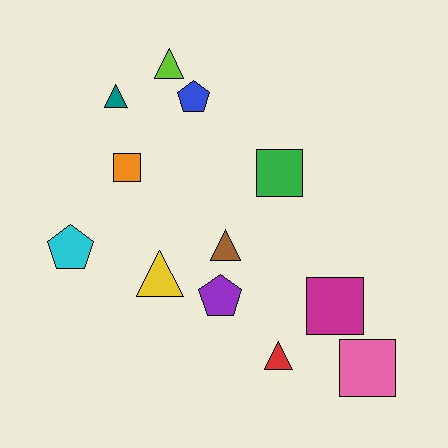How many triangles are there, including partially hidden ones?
There are 5 triangles.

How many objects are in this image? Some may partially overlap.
There are 12 objects.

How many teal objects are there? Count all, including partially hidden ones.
There is 1 teal object.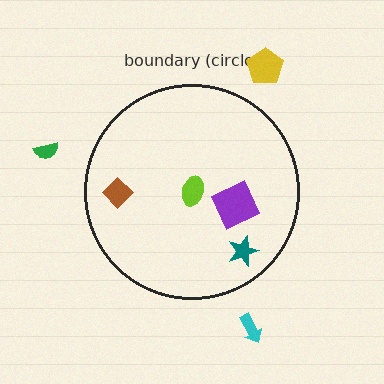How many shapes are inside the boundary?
4 inside, 3 outside.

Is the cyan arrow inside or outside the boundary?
Outside.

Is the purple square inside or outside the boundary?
Inside.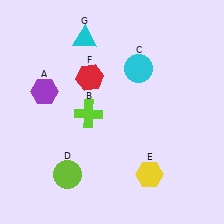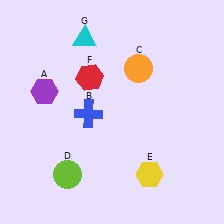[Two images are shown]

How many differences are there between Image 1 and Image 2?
There are 2 differences between the two images.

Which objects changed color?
B changed from lime to blue. C changed from cyan to orange.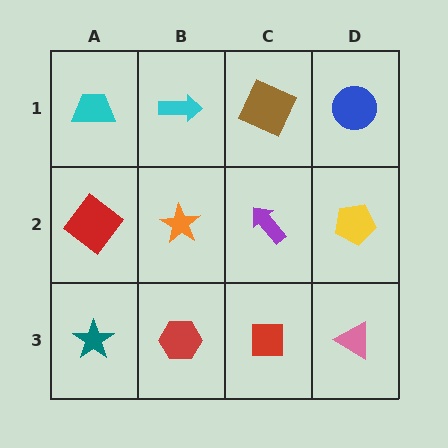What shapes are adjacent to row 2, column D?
A blue circle (row 1, column D), a pink triangle (row 3, column D), a purple arrow (row 2, column C).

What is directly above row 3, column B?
An orange star.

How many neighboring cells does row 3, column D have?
2.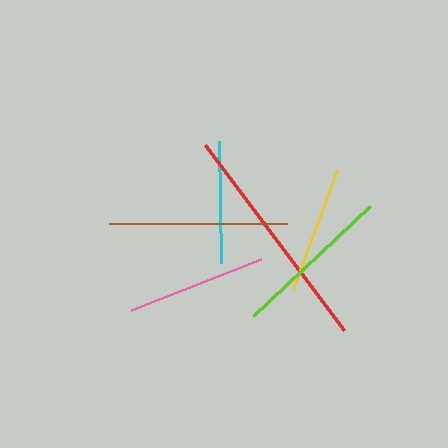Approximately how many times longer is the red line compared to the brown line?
The red line is approximately 1.3 times the length of the brown line.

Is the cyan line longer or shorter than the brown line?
The brown line is longer than the cyan line.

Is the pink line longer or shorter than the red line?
The red line is longer than the pink line.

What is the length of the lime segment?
The lime segment is approximately 161 pixels long.